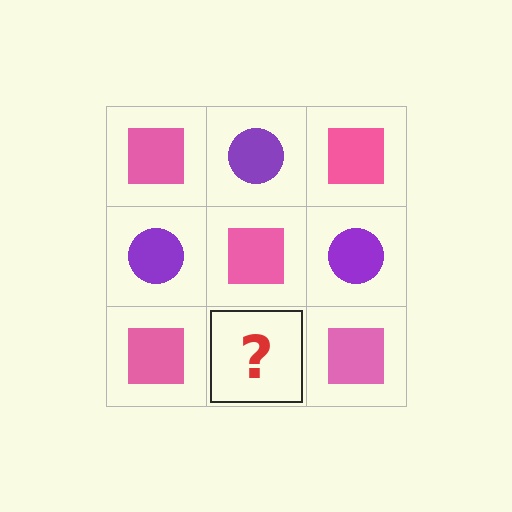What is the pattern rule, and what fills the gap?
The rule is that it alternates pink square and purple circle in a checkerboard pattern. The gap should be filled with a purple circle.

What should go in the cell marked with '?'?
The missing cell should contain a purple circle.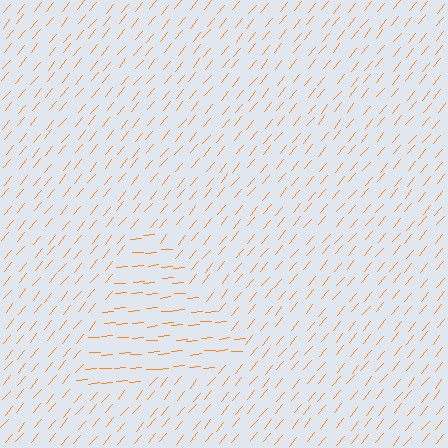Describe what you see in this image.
The image is filled with small orange line segments. A triangle region in the image has lines oriented differently from the surrounding lines, creating a visible texture boundary.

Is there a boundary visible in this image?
Yes, there is a texture boundary formed by a change in line orientation.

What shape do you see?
I see a triangle.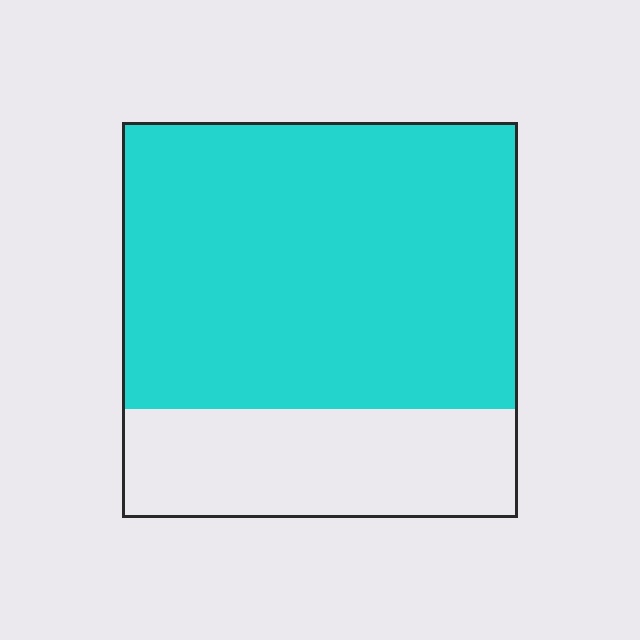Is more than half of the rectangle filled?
Yes.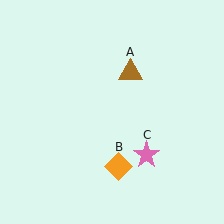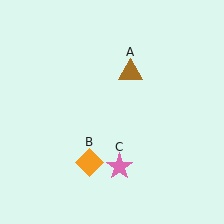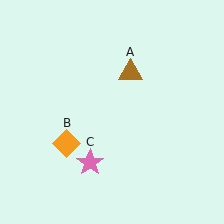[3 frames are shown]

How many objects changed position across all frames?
2 objects changed position: orange diamond (object B), pink star (object C).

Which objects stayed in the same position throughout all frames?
Brown triangle (object A) remained stationary.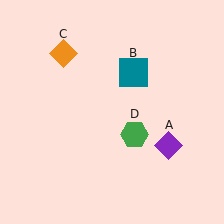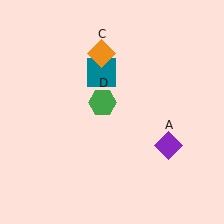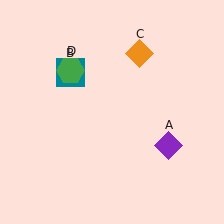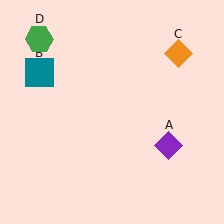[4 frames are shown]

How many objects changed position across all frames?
3 objects changed position: teal square (object B), orange diamond (object C), green hexagon (object D).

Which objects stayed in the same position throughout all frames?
Purple diamond (object A) remained stationary.